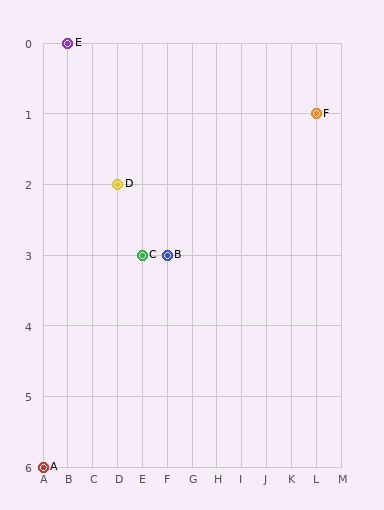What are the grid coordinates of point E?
Point E is at grid coordinates (B, 0).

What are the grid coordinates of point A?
Point A is at grid coordinates (A, 6).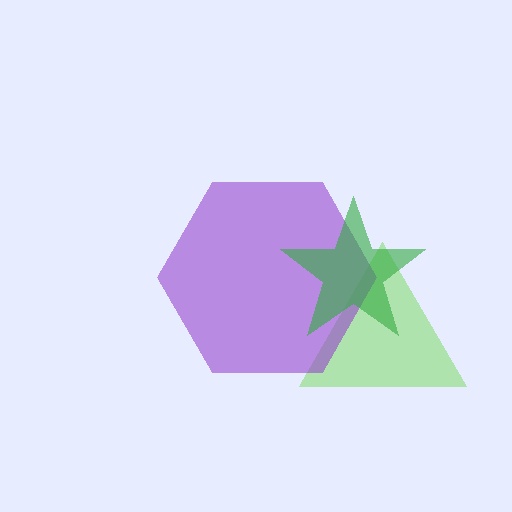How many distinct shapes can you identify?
There are 3 distinct shapes: a lime triangle, a purple hexagon, a green star.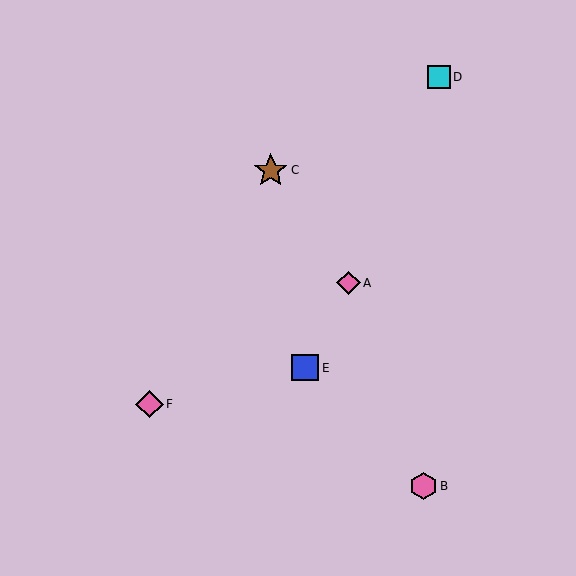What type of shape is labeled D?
Shape D is a cyan square.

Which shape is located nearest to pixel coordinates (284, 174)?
The brown star (labeled C) at (271, 171) is nearest to that location.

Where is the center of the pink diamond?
The center of the pink diamond is at (150, 404).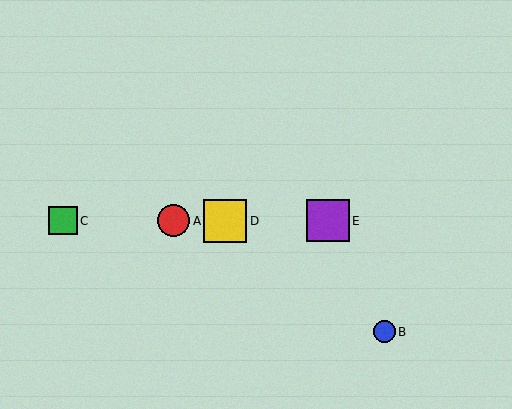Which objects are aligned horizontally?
Objects A, C, D, E are aligned horizontally.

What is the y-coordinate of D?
Object D is at y≈221.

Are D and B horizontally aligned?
No, D is at y≈221 and B is at y≈332.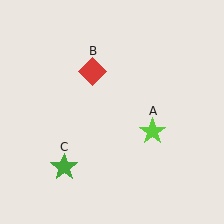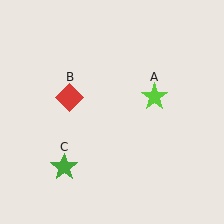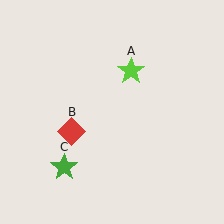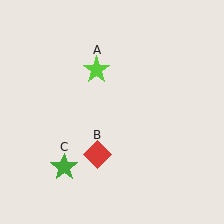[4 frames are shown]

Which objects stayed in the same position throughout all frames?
Green star (object C) remained stationary.